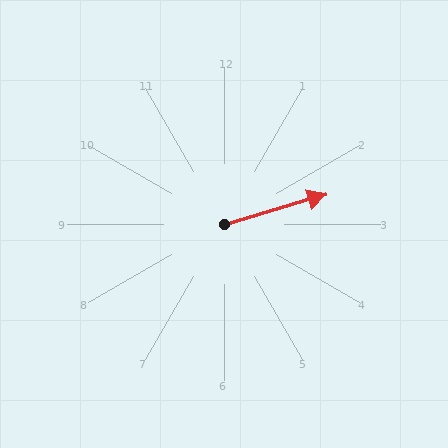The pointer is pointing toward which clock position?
Roughly 2 o'clock.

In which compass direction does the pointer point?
East.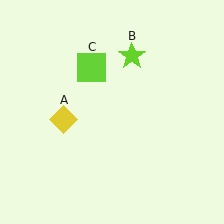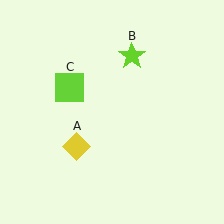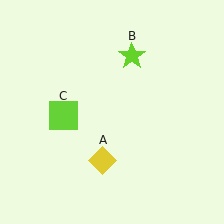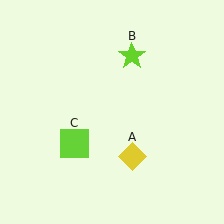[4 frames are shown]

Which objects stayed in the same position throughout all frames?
Lime star (object B) remained stationary.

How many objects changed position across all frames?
2 objects changed position: yellow diamond (object A), lime square (object C).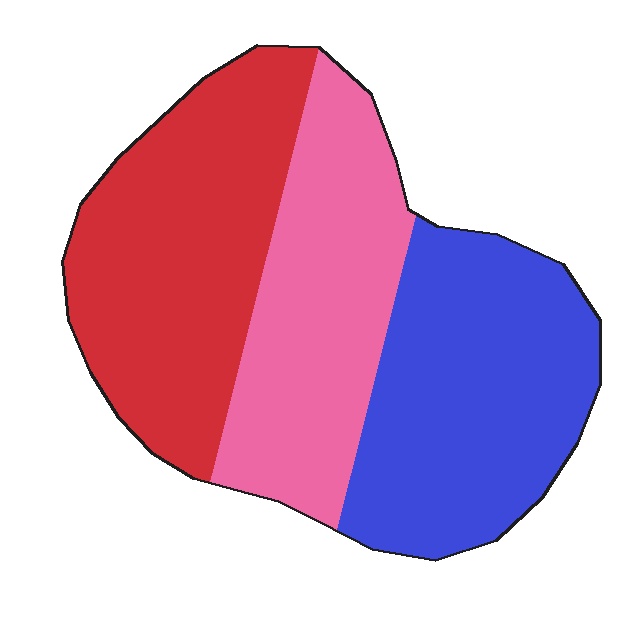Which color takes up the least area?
Pink, at roughly 30%.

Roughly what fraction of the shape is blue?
Blue covers 35% of the shape.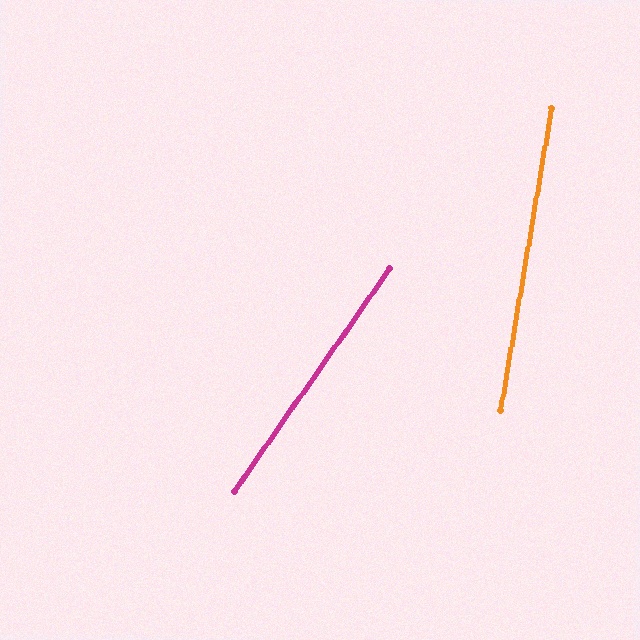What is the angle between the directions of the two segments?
Approximately 25 degrees.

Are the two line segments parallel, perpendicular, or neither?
Neither parallel nor perpendicular — they differ by about 25°.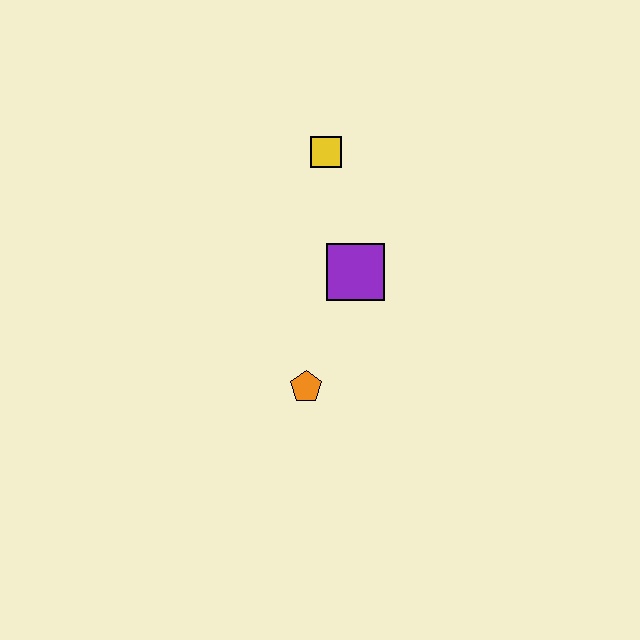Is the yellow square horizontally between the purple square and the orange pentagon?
Yes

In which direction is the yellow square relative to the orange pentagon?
The yellow square is above the orange pentagon.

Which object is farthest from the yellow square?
The orange pentagon is farthest from the yellow square.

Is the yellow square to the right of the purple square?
No